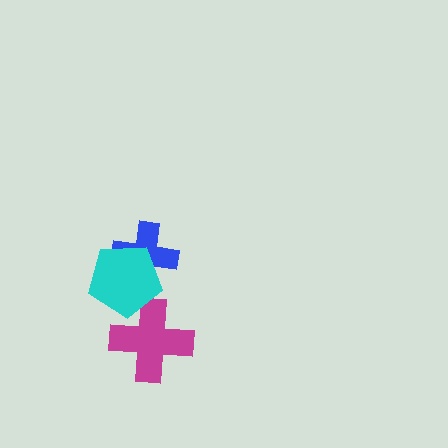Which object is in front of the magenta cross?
The cyan pentagon is in front of the magenta cross.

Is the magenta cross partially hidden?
Yes, it is partially covered by another shape.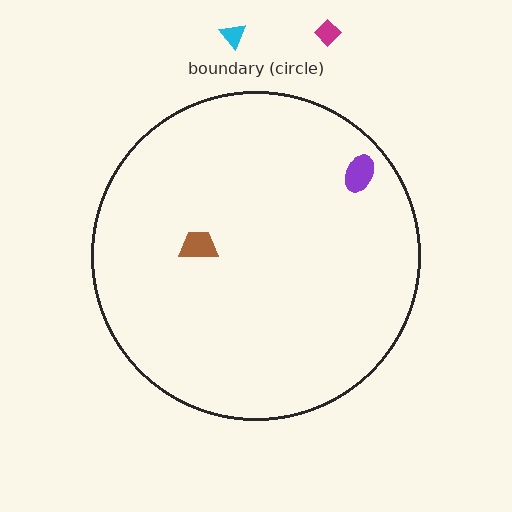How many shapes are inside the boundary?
2 inside, 2 outside.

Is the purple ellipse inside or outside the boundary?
Inside.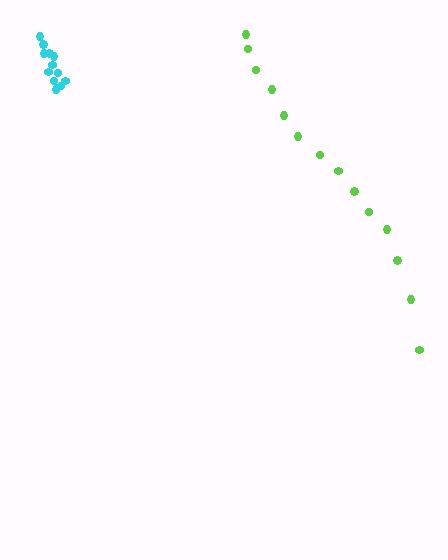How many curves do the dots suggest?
There are 2 distinct paths.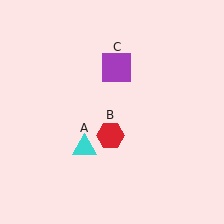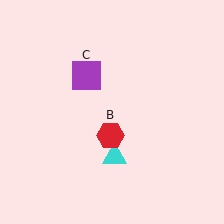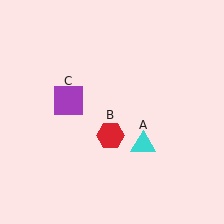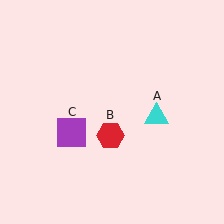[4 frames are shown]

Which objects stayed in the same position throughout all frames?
Red hexagon (object B) remained stationary.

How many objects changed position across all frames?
2 objects changed position: cyan triangle (object A), purple square (object C).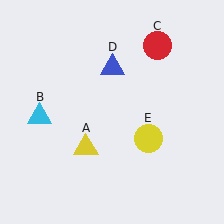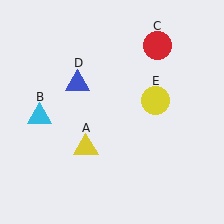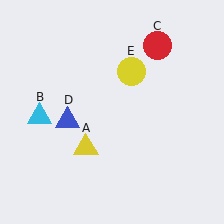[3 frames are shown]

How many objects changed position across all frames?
2 objects changed position: blue triangle (object D), yellow circle (object E).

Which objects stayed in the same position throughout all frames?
Yellow triangle (object A) and cyan triangle (object B) and red circle (object C) remained stationary.